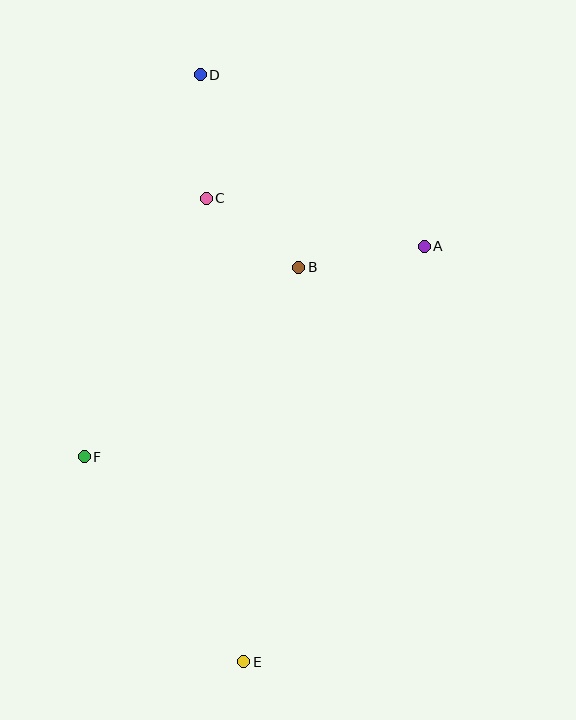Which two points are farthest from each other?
Points D and E are farthest from each other.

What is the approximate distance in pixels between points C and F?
The distance between C and F is approximately 286 pixels.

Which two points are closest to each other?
Points B and C are closest to each other.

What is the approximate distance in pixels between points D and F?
The distance between D and F is approximately 399 pixels.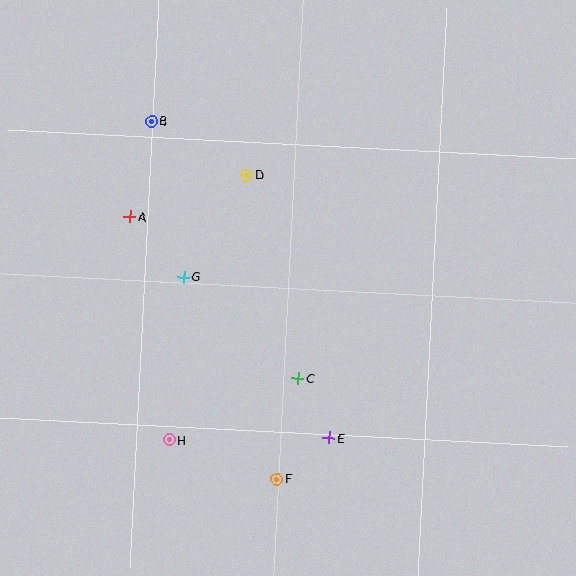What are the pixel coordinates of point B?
Point B is at (152, 121).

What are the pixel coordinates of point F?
Point F is at (277, 479).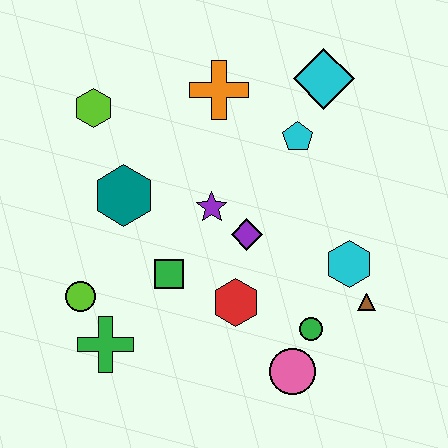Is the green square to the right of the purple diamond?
No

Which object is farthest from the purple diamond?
The lime hexagon is farthest from the purple diamond.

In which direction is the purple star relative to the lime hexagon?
The purple star is to the right of the lime hexagon.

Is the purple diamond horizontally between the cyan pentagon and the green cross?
Yes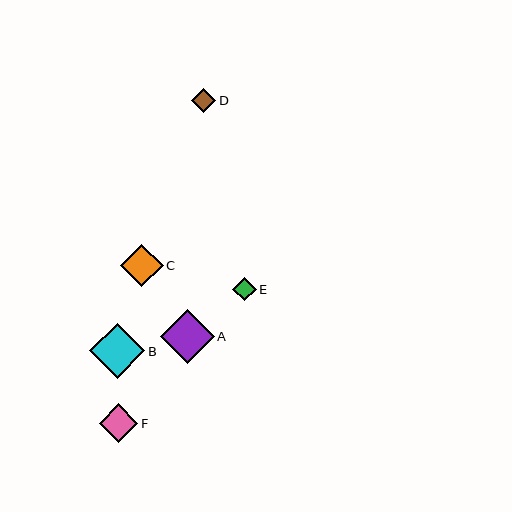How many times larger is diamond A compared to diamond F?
Diamond A is approximately 1.4 times the size of diamond F.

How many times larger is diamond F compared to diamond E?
Diamond F is approximately 1.6 times the size of diamond E.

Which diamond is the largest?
Diamond B is the largest with a size of approximately 55 pixels.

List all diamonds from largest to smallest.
From largest to smallest: B, A, C, F, D, E.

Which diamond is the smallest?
Diamond E is the smallest with a size of approximately 23 pixels.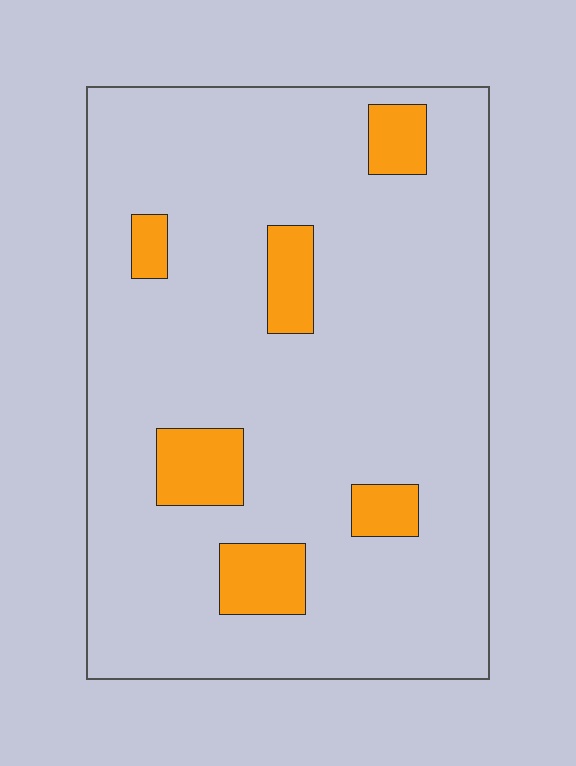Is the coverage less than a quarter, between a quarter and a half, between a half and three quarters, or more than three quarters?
Less than a quarter.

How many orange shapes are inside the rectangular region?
6.